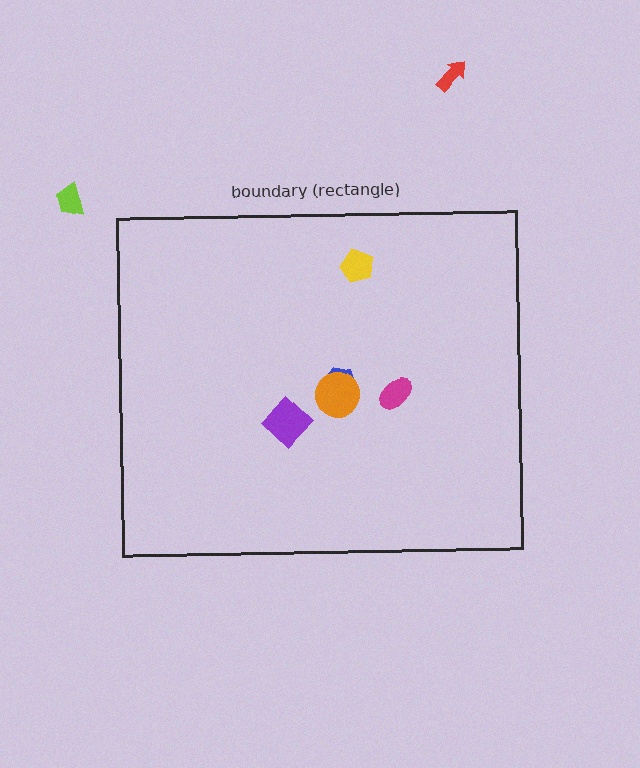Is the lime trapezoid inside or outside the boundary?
Outside.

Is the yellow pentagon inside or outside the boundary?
Inside.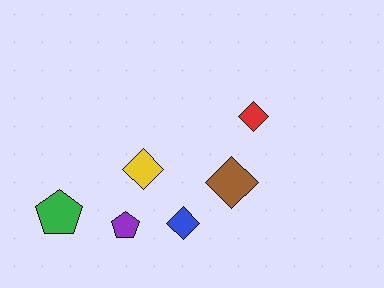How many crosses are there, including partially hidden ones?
There are no crosses.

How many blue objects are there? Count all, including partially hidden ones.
There is 1 blue object.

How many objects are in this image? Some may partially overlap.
There are 6 objects.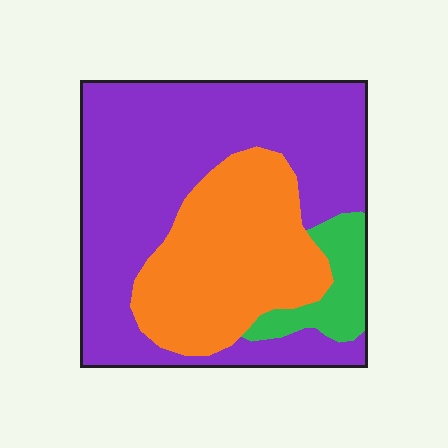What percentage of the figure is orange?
Orange takes up about one third (1/3) of the figure.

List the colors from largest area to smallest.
From largest to smallest: purple, orange, green.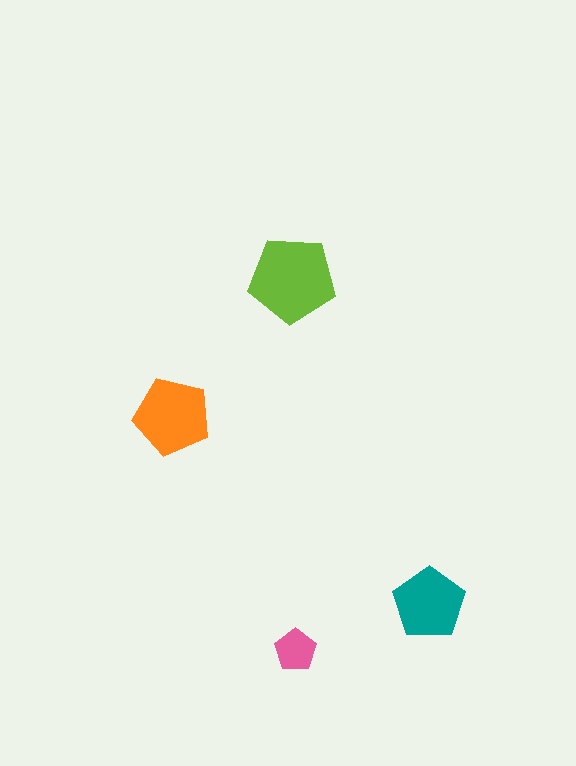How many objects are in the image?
There are 4 objects in the image.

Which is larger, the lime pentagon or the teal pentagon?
The lime one.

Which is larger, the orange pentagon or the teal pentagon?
The orange one.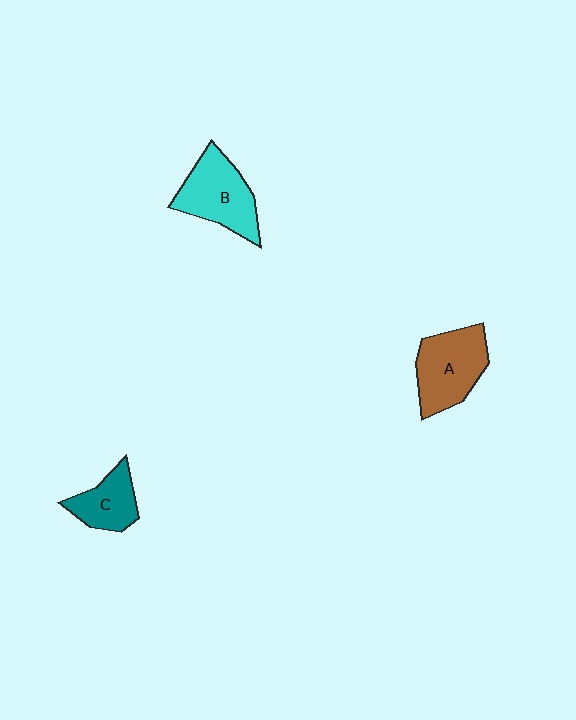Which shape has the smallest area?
Shape C (teal).